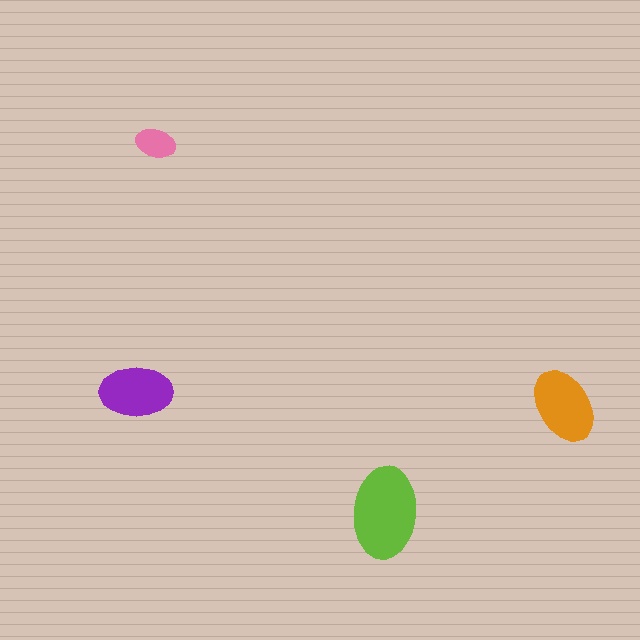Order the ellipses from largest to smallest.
the lime one, the orange one, the purple one, the pink one.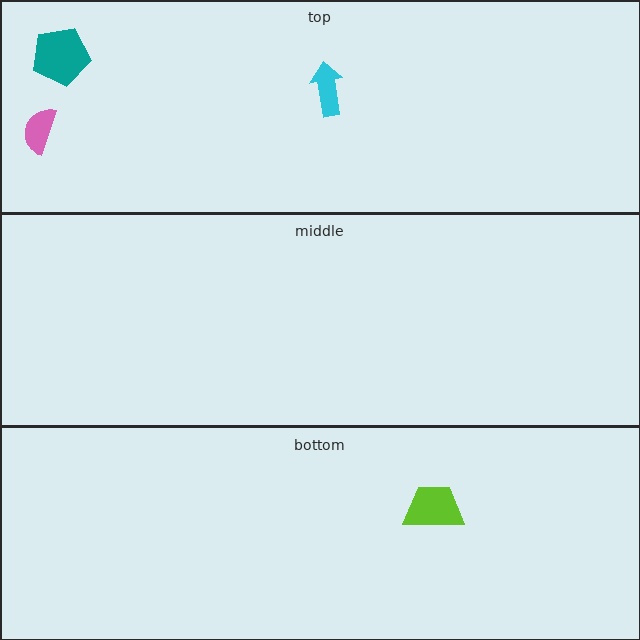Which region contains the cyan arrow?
The top region.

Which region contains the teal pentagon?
The top region.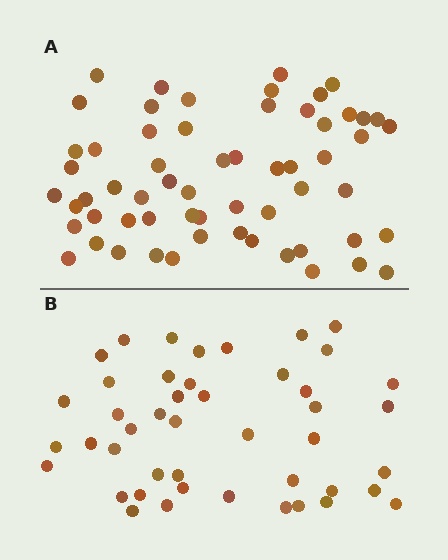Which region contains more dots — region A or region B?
Region A (the top region) has more dots.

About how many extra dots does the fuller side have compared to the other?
Region A has approximately 15 more dots than region B.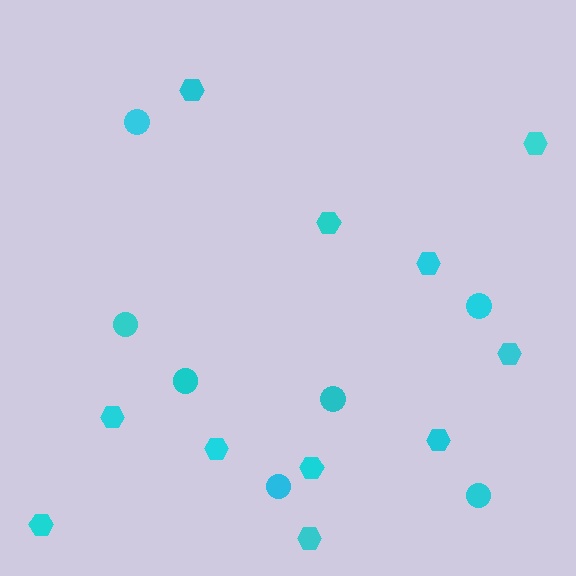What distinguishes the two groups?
There are 2 groups: one group of circles (7) and one group of hexagons (11).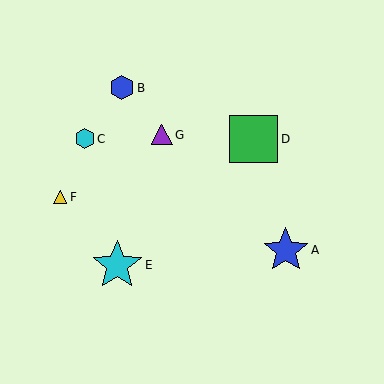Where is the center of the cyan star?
The center of the cyan star is at (117, 265).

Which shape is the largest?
The cyan star (labeled E) is the largest.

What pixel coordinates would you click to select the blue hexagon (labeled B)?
Click at (122, 88) to select the blue hexagon B.